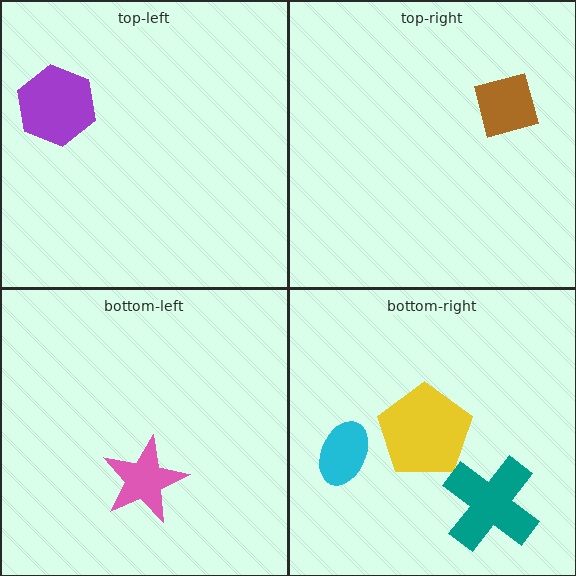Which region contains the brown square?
The top-right region.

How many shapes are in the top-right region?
1.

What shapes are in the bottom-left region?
The pink star.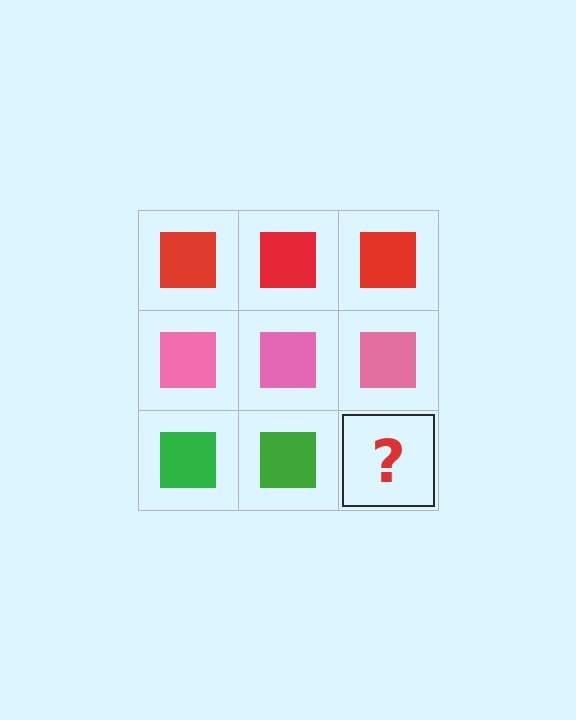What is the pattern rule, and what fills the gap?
The rule is that each row has a consistent color. The gap should be filled with a green square.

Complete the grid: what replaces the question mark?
The question mark should be replaced with a green square.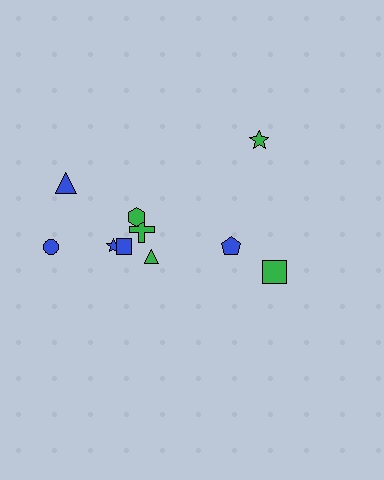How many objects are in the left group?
There are 7 objects.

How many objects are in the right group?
There are 3 objects.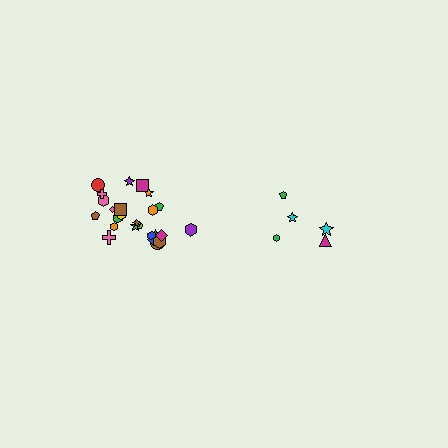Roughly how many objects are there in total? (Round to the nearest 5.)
Roughly 30 objects in total.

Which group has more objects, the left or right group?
The left group.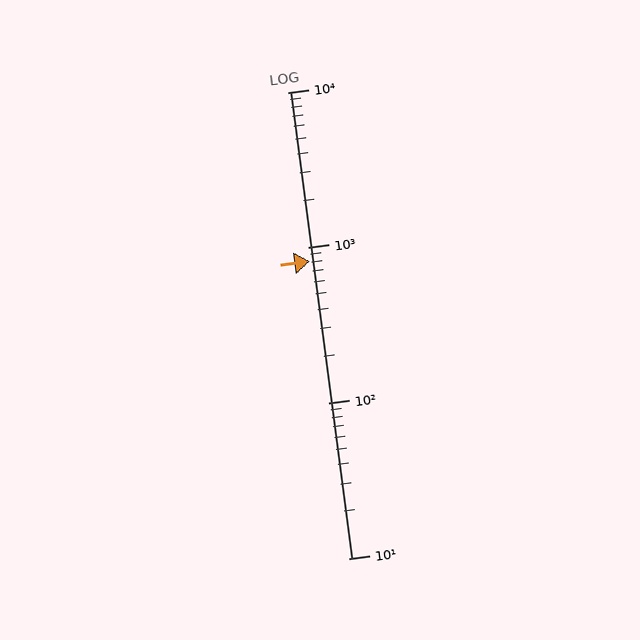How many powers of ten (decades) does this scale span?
The scale spans 3 decades, from 10 to 10000.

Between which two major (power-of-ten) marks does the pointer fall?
The pointer is between 100 and 1000.